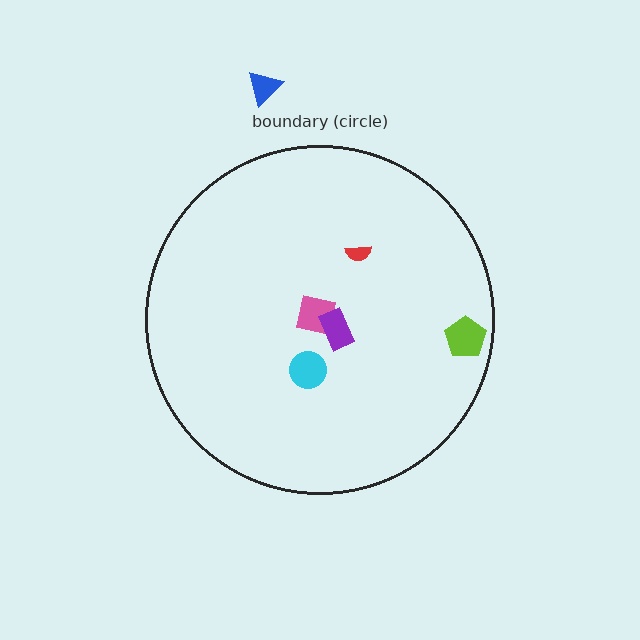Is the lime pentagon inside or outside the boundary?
Inside.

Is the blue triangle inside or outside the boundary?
Outside.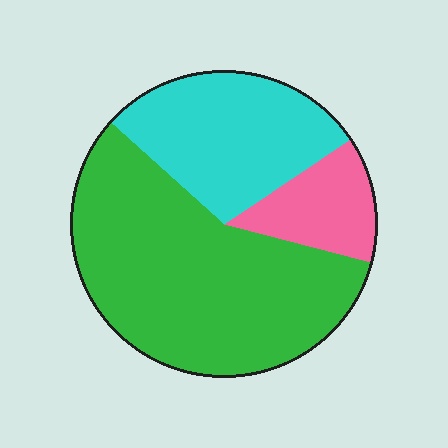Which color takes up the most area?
Green, at roughly 60%.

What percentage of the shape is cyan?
Cyan covers about 30% of the shape.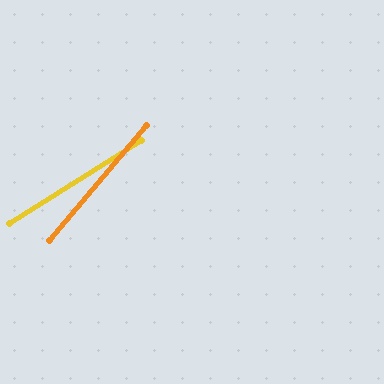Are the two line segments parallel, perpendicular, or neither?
Neither parallel nor perpendicular — they differ by about 18°.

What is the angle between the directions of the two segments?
Approximately 18 degrees.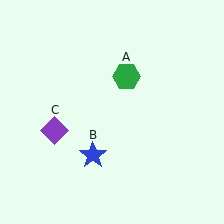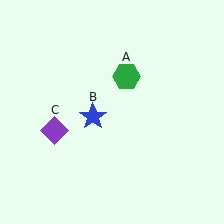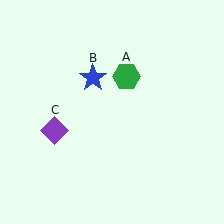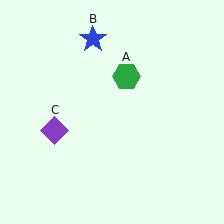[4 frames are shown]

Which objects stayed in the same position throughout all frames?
Green hexagon (object A) and purple diamond (object C) remained stationary.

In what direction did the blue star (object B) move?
The blue star (object B) moved up.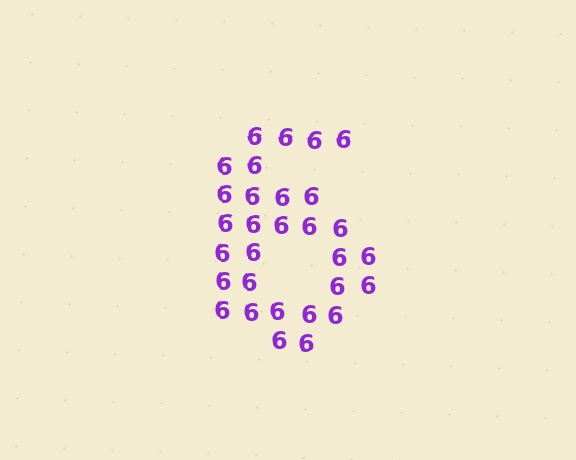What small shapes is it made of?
It is made of small digit 6's.